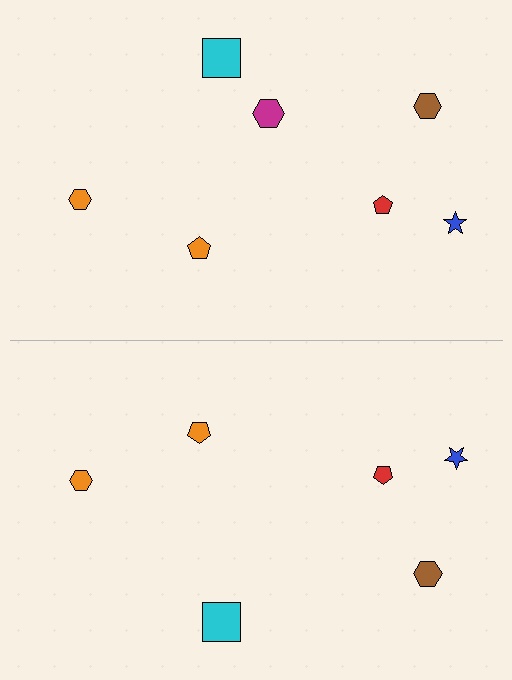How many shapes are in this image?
There are 13 shapes in this image.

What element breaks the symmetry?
A magenta hexagon is missing from the bottom side.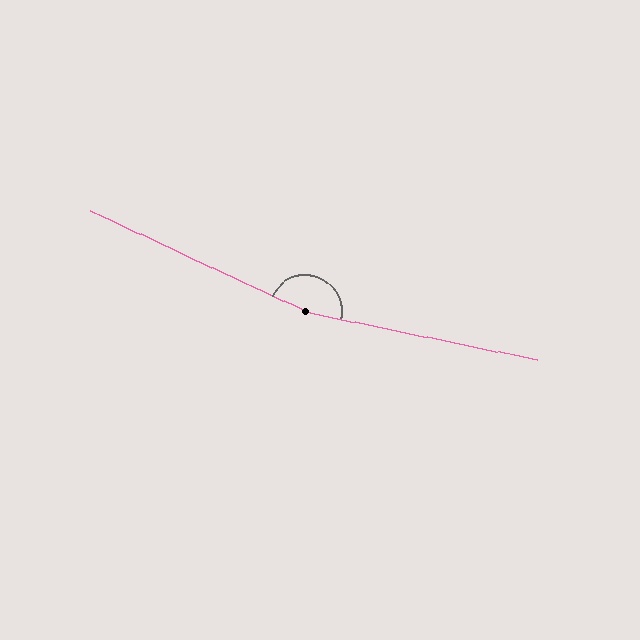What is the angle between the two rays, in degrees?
Approximately 167 degrees.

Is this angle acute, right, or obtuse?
It is obtuse.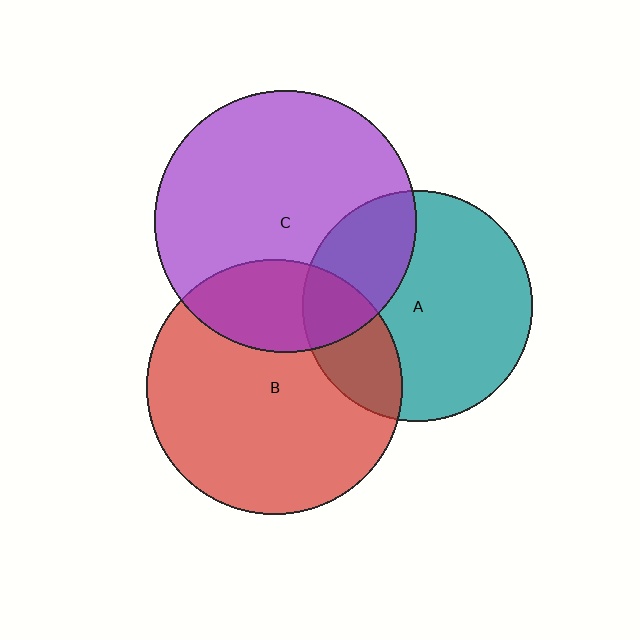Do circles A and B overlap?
Yes.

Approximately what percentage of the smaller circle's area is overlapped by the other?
Approximately 25%.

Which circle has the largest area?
Circle C (purple).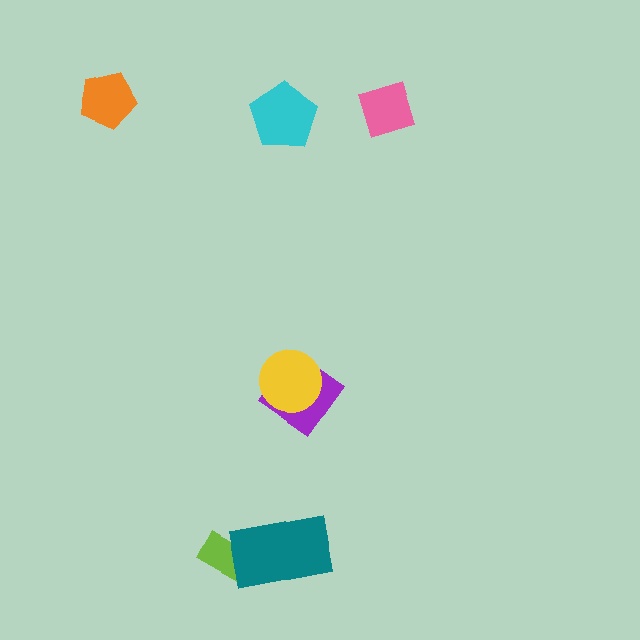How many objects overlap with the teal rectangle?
1 object overlaps with the teal rectangle.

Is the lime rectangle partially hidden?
Yes, it is partially covered by another shape.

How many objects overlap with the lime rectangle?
1 object overlaps with the lime rectangle.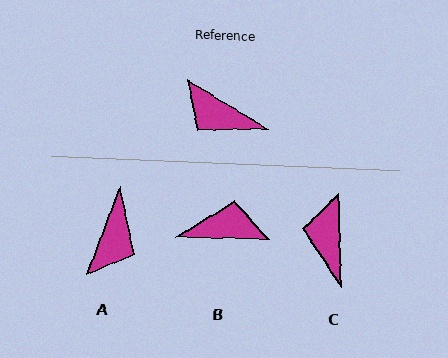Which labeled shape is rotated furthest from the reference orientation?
B, about 150 degrees away.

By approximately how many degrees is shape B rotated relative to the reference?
Approximately 150 degrees clockwise.